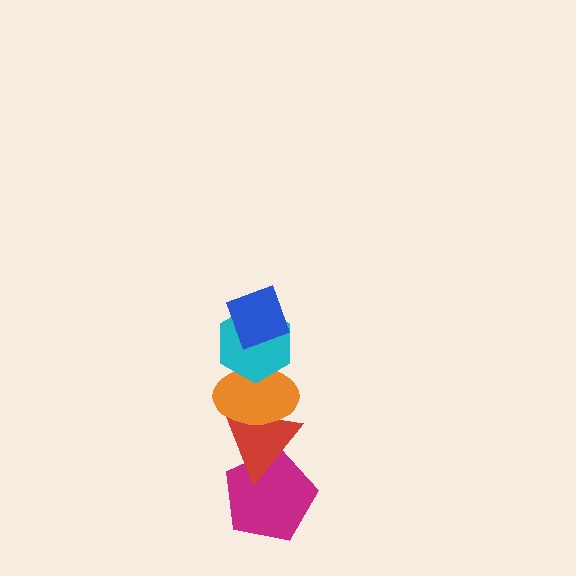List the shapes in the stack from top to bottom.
From top to bottom: the blue diamond, the cyan hexagon, the orange ellipse, the red triangle, the magenta pentagon.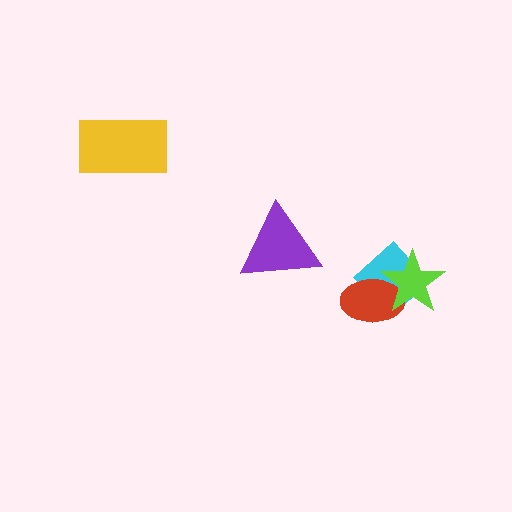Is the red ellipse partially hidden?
Yes, it is partially covered by another shape.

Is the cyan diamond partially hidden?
Yes, it is partially covered by another shape.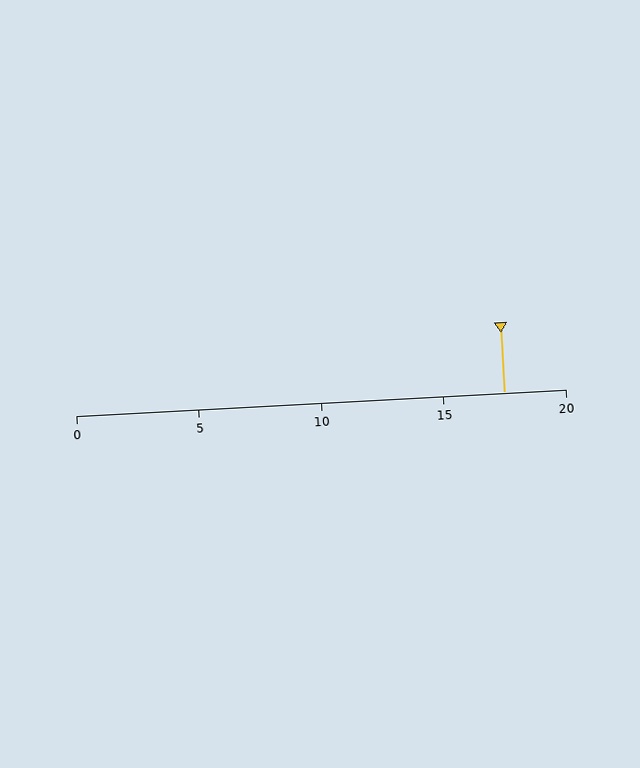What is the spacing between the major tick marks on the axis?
The major ticks are spaced 5 apart.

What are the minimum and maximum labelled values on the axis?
The axis runs from 0 to 20.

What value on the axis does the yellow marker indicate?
The marker indicates approximately 17.5.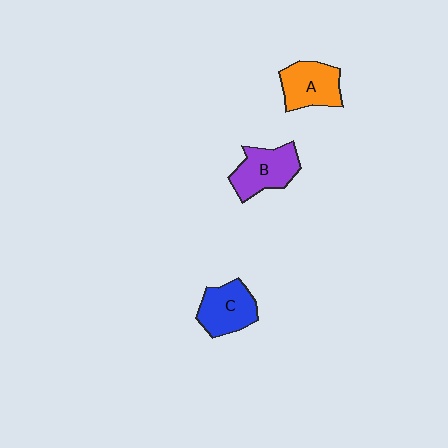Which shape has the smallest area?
Shape C (blue).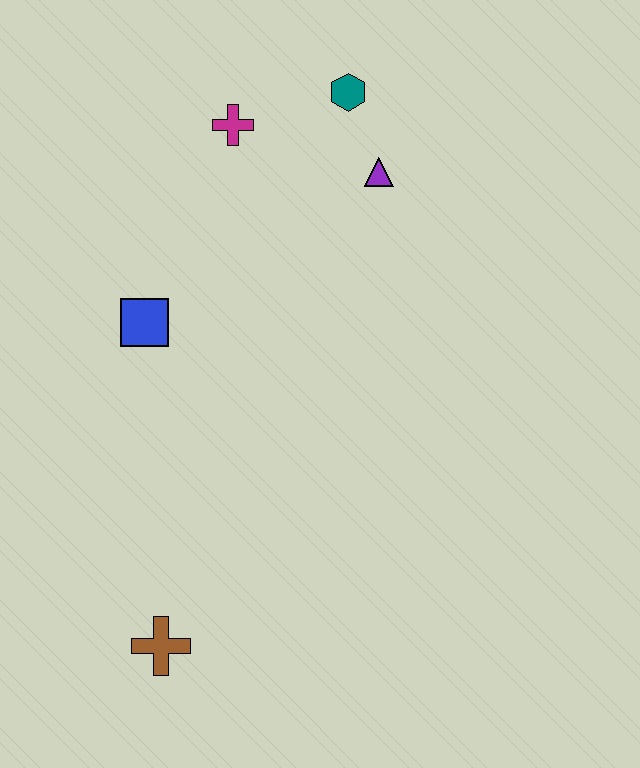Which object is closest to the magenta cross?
The teal hexagon is closest to the magenta cross.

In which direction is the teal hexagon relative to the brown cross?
The teal hexagon is above the brown cross.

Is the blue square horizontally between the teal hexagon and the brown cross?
No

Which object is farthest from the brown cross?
The teal hexagon is farthest from the brown cross.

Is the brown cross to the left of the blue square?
No